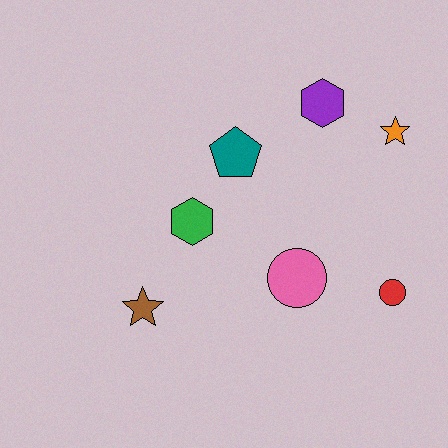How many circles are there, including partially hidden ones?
There are 2 circles.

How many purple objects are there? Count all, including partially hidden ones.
There is 1 purple object.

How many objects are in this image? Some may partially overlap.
There are 7 objects.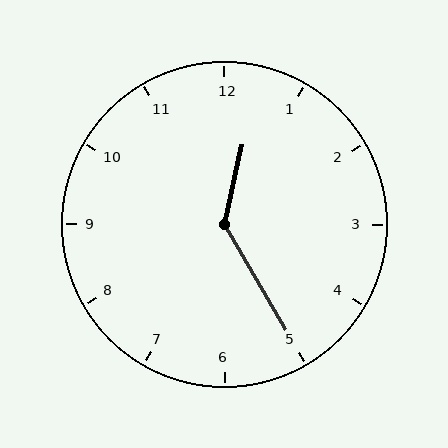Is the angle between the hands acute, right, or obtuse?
It is obtuse.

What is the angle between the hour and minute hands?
Approximately 138 degrees.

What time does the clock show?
12:25.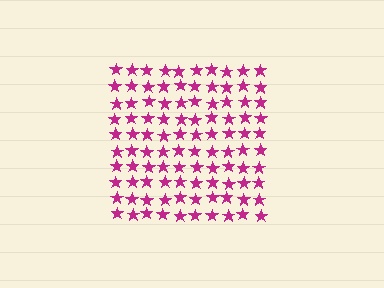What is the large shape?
The large shape is a square.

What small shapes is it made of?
It is made of small stars.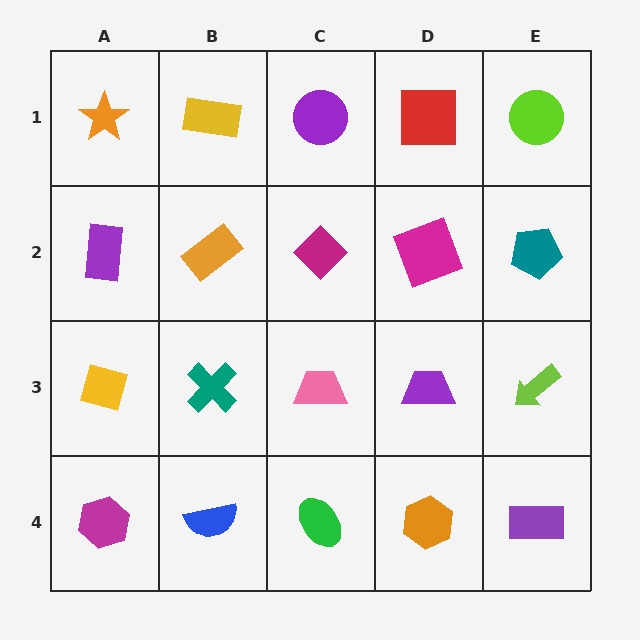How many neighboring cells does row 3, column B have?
4.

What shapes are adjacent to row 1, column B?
An orange rectangle (row 2, column B), an orange star (row 1, column A), a purple circle (row 1, column C).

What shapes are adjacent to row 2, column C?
A purple circle (row 1, column C), a pink trapezoid (row 3, column C), an orange rectangle (row 2, column B), a magenta square (row 2, column D).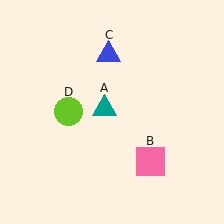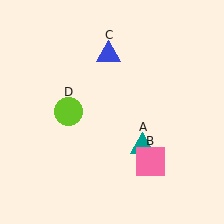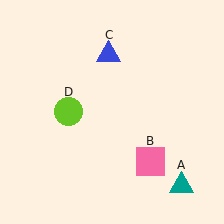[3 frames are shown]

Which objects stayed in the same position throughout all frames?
Pink square (object B) and blue triangle (object C) and lime circle (object D) remained stationary.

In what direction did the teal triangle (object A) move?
The teal triangle (object A) moved down and to the right.